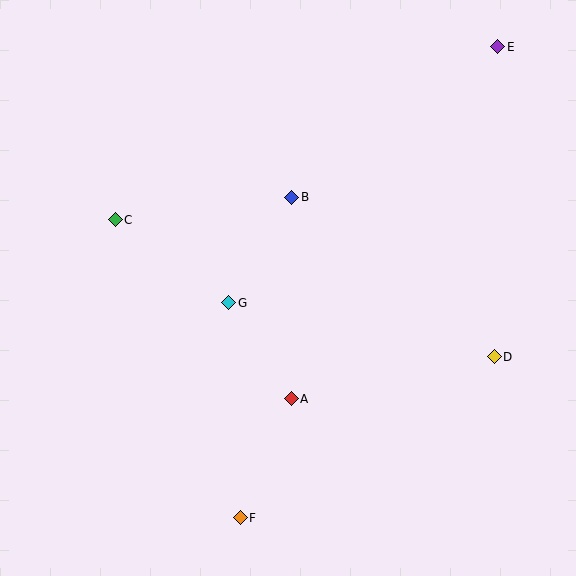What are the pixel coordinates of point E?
Point E is at (498, 47).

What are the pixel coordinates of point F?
Point F is at (240, 518).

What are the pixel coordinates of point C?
Point C is at (115, 220).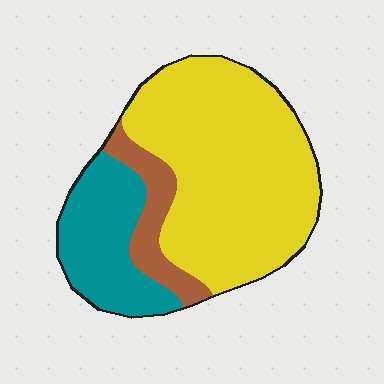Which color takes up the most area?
Yellow, at roughly 65%.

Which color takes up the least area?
Brown, at roughly 10%.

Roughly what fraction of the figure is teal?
Teal covers about 25% of the figure.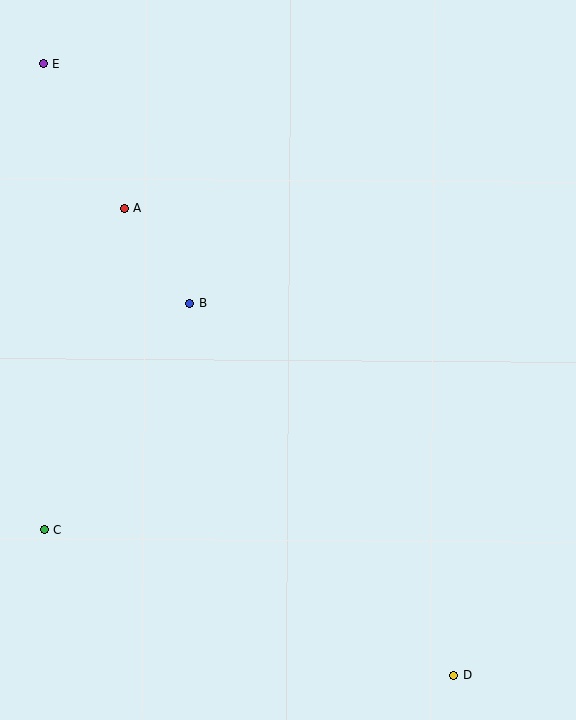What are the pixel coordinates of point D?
Point D is at (453, 675).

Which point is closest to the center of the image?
Point B at (190, 303) is closest to the center.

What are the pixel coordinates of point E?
Point E is at (43, 64).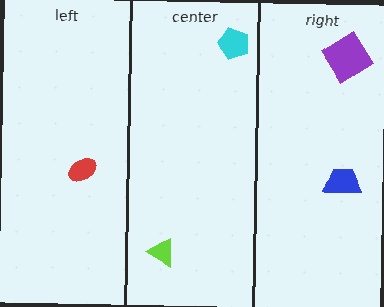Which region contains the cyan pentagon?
The center region.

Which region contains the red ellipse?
The left region.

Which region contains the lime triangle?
The center region.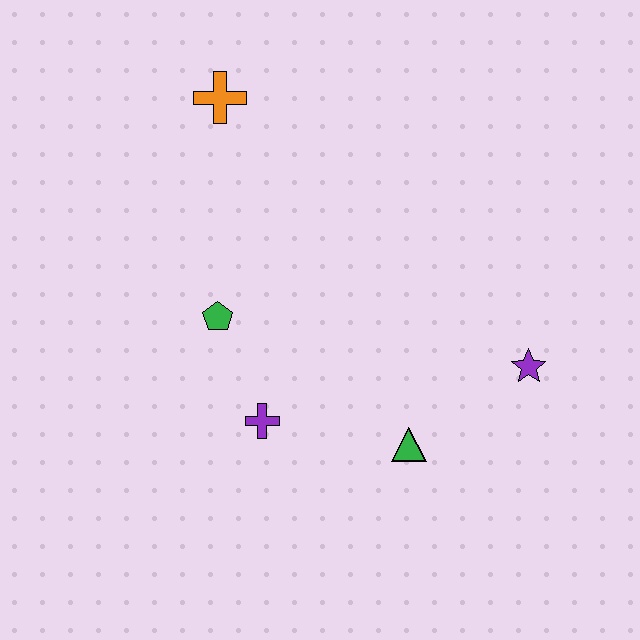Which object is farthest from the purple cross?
The orange cross is farthest from the purple cross.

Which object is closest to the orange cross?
The green pentagon is closest to the orange cross.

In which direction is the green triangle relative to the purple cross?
The green triangle is to the right of the purple cross.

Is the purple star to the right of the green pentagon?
Yes